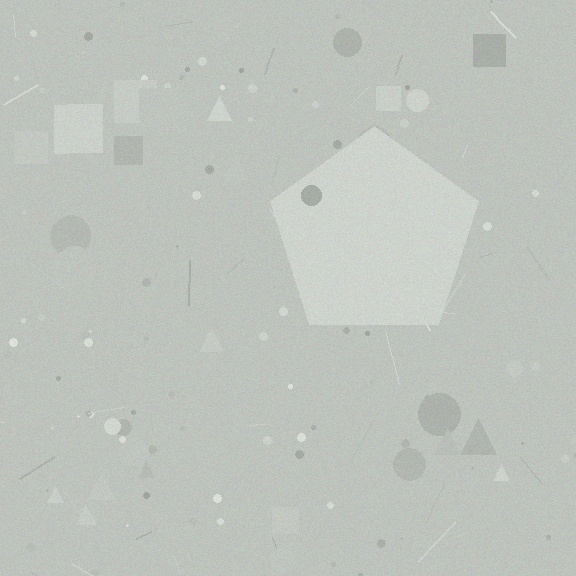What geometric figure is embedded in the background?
A pentagon is embedded in the background.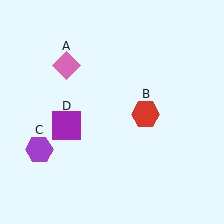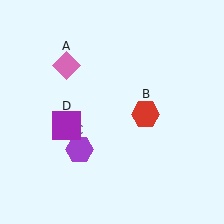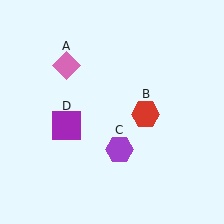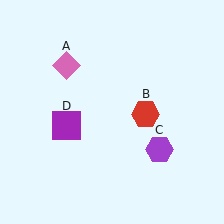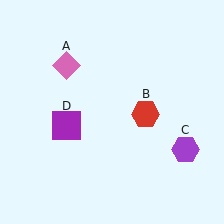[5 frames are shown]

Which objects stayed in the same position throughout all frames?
Pink diamond (object A) and red hexagon (object B) and purple square (object D) remained stationary.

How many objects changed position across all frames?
1 object changed position: purple hexagon (object C).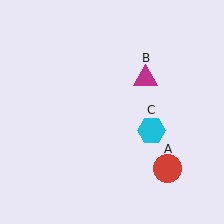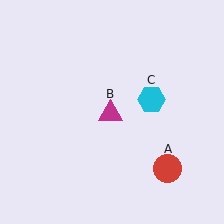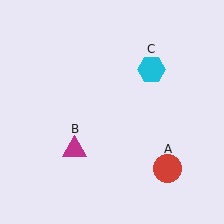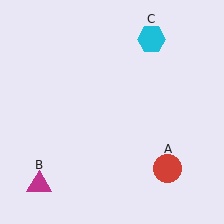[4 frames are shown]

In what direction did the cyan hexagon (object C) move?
The cyan hexagon (object C) moved up.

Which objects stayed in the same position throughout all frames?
Red circle (object A) remained stationary.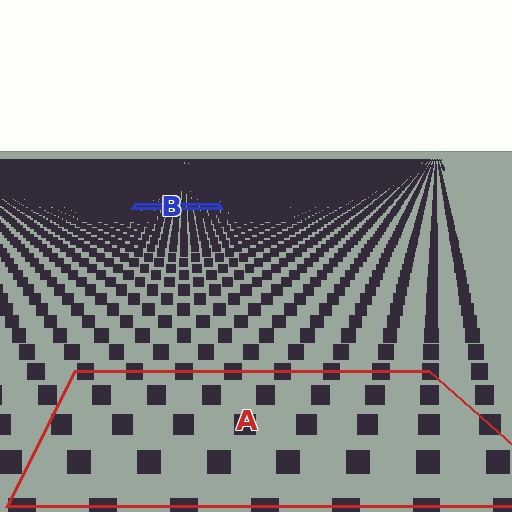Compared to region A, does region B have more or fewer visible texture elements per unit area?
Region B has more texture elements per unit area — they are packed more densely because it is farther away.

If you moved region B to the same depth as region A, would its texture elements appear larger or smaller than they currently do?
They would appear larger. At a closer depth, the same texture elements are projected at a bigger on-screen size.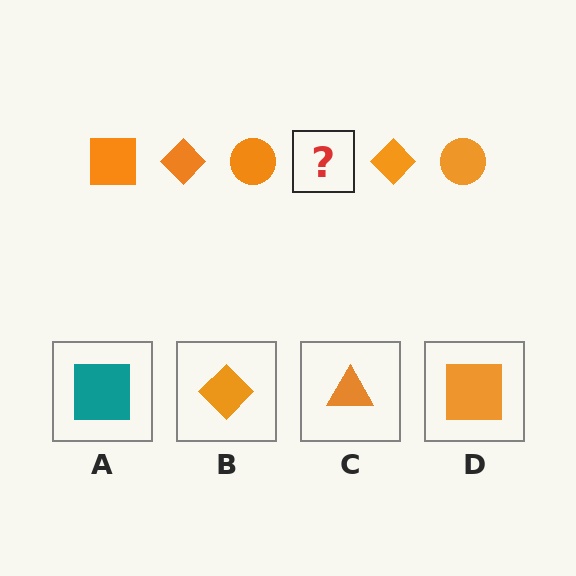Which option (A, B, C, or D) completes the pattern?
D.